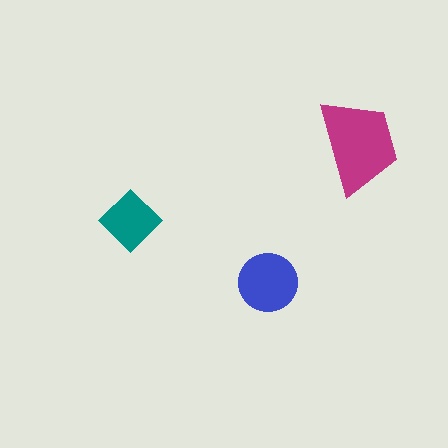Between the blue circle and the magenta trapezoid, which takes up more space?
The magenta trapezoid.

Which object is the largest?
The magenta trapezoid.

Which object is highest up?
The magenta trapezoid is topmost.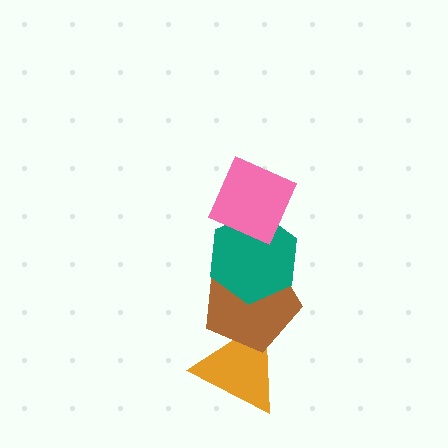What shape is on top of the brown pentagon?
The teal hexagon is on top of the brown pentagon.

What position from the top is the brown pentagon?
The brown pentagon is 3rd from the top.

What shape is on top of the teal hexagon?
The pink diamond is on top of the teal hexagon.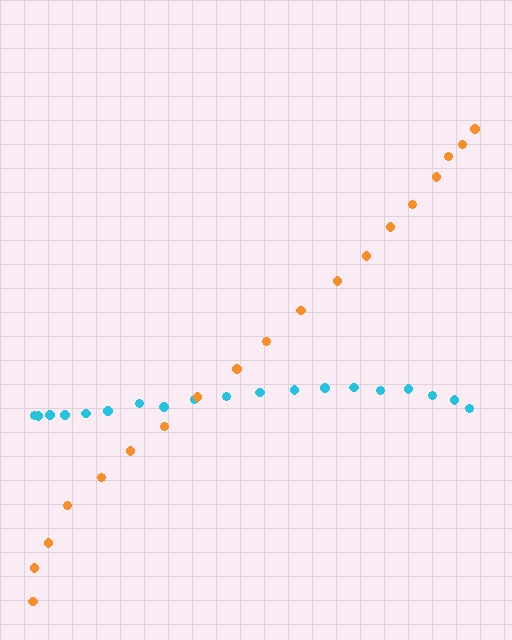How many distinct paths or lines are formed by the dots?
There are 2 distinct paths.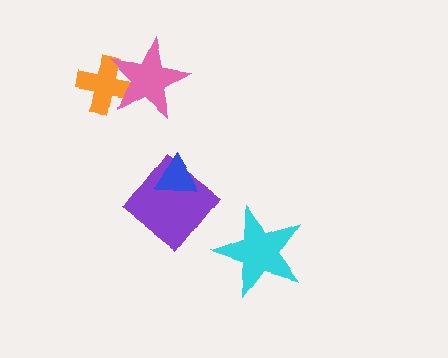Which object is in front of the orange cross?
The pink star is in front of the orange cross.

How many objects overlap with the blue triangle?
1 object overlaps with the blue triangle.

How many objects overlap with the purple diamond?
1 object overlaps with the purple diamond.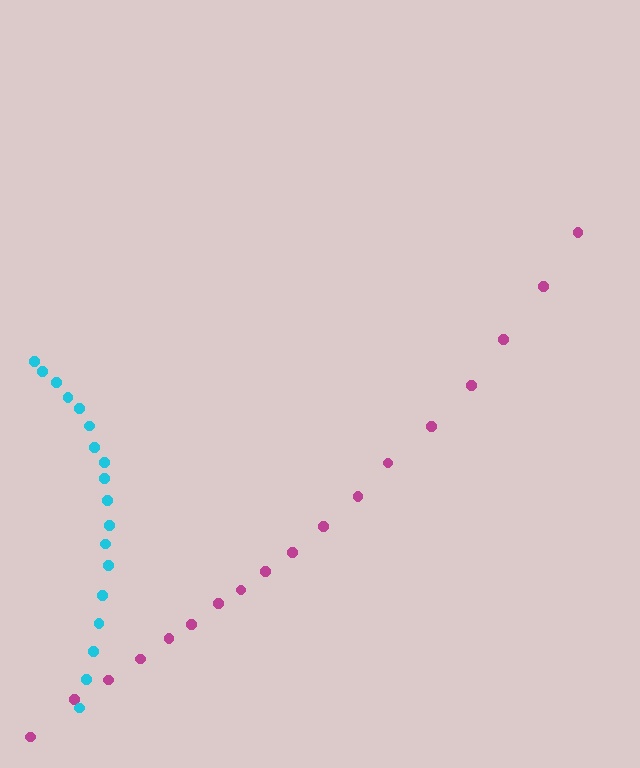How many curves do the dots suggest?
There are 2 distinct paths.